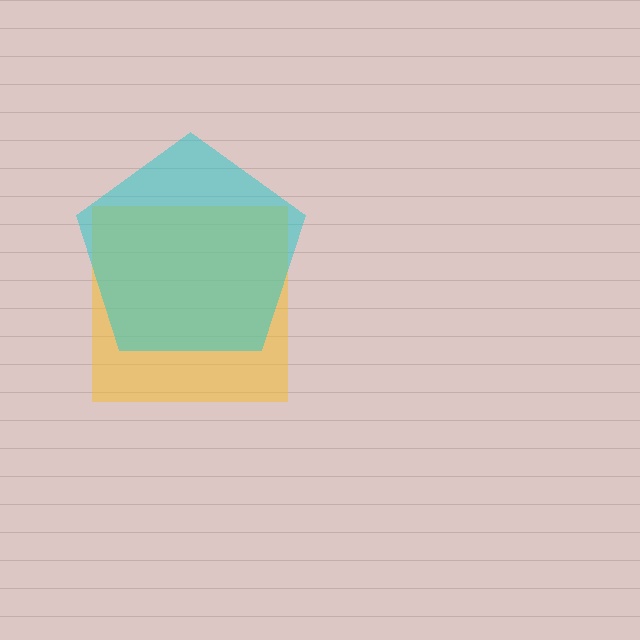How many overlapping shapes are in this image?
There are 2 overlapping shapes in the image.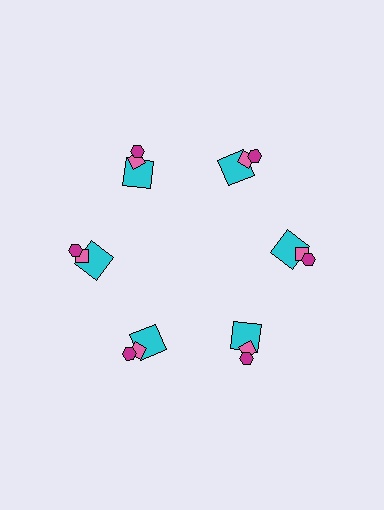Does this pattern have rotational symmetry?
Yes, this pattern has 6-fold rotational symmetry. It looks the same after rotating 60 degrees around the center.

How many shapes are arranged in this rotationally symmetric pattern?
There are 18 shapes, arranged in 6 groups of 3.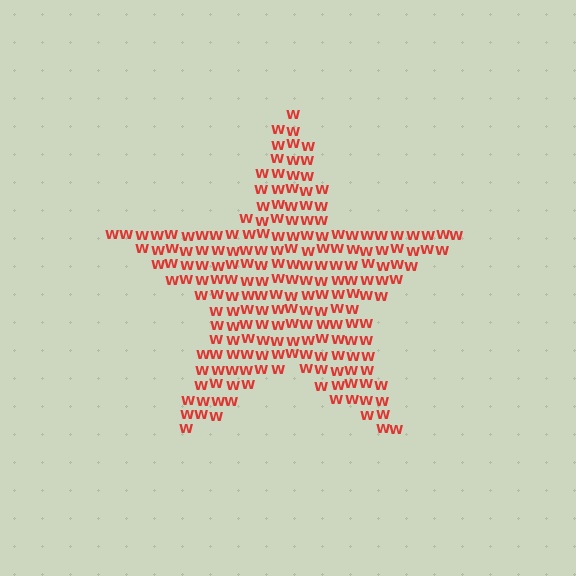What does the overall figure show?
The overall figure shows a star.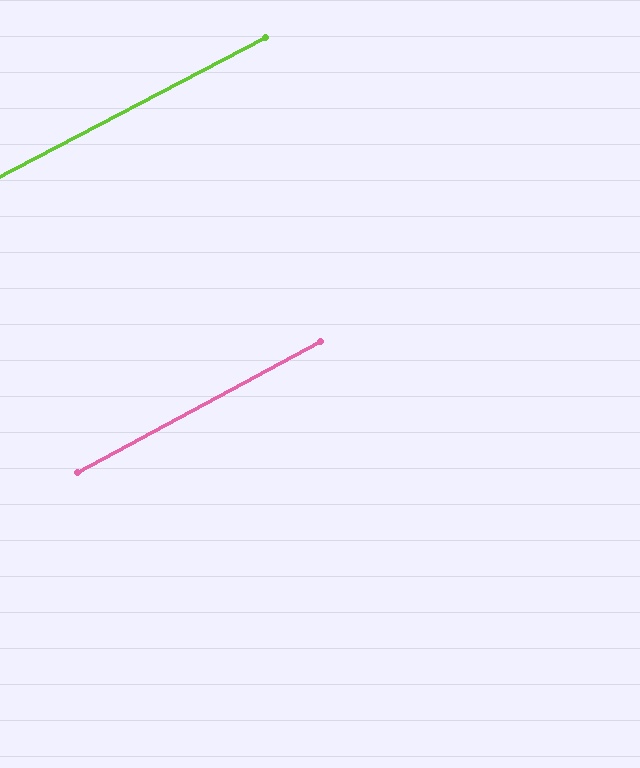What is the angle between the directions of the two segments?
Approximately 1 degree.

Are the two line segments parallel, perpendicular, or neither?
Parallel — their directions differ by only 0.6°.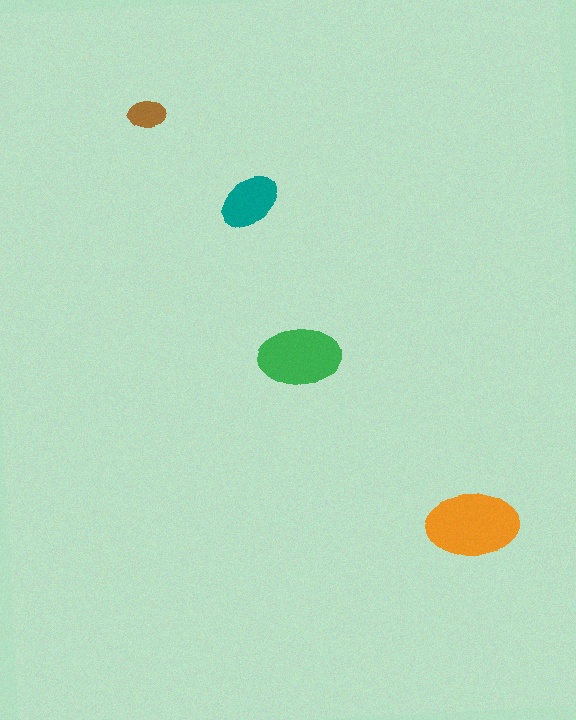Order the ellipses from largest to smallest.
the orange one, the green one, the teal one, the brown one.